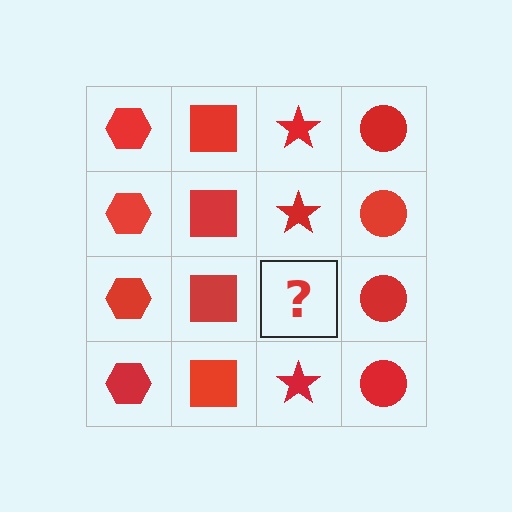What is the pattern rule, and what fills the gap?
The rule is that each column has a consistent shape. The gap should be filled with a red star.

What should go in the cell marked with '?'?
The missing cell should contain a red star.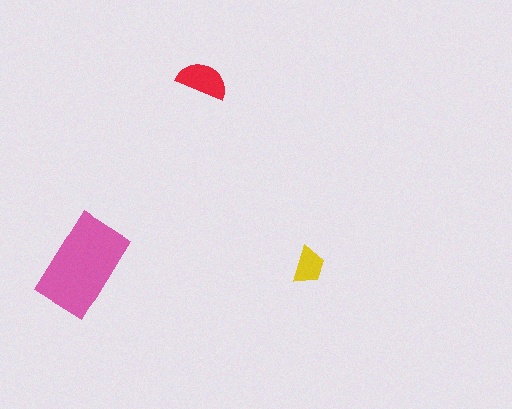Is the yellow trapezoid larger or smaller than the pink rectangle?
Smaller.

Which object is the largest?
The pink rectangle.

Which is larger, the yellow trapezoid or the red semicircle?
The red semicircle.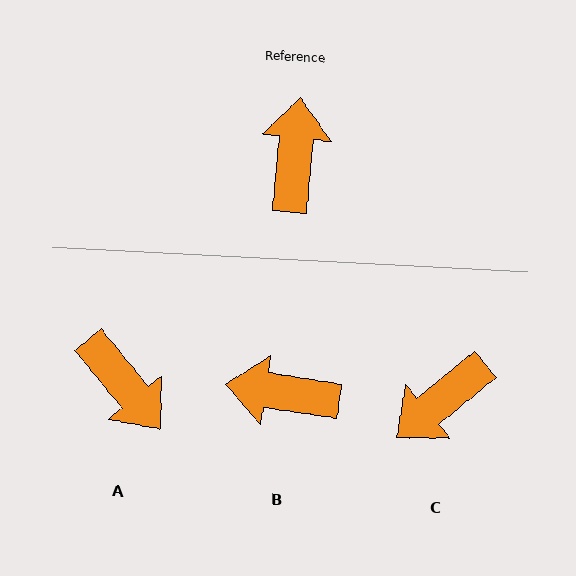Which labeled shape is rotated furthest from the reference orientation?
C, about 135 degrees away.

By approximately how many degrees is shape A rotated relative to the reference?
Approximately 135 degrees clockwise.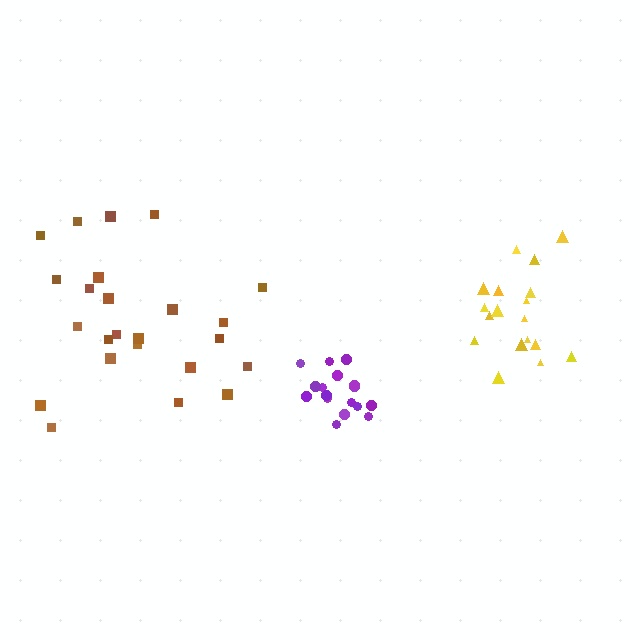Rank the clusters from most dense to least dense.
purple, yellow, brown.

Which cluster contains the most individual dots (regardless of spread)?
Brown (24).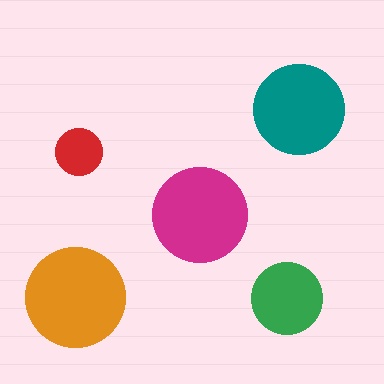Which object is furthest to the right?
The teal circle is rightmost.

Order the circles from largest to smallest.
the orange one, the magenta one, the teal one, the green one, the red one.